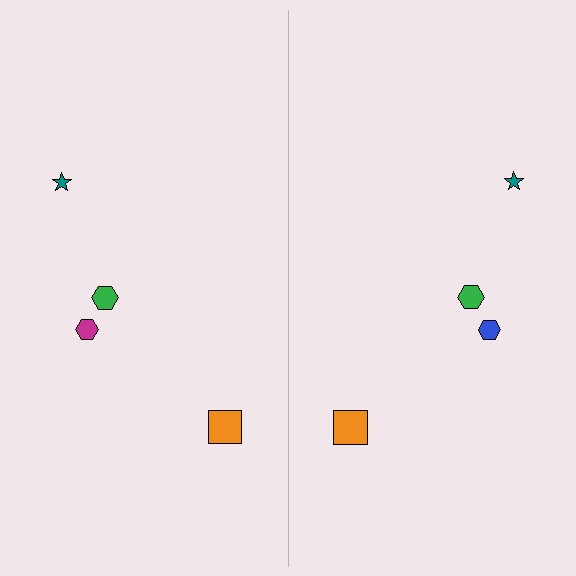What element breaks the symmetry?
The blue hexagon on the right side breaks the symmetry — its mirror counterpart is magenta.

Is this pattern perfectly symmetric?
No, the pattern is not perfectly symmetric. The blue hexagon on the right side breaks the symmetry — its mirror counterpart is magenta.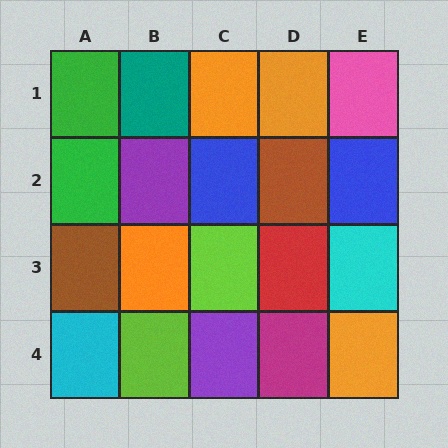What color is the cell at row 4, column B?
Lime.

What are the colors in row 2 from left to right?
Green, purple, blue, brown, blue.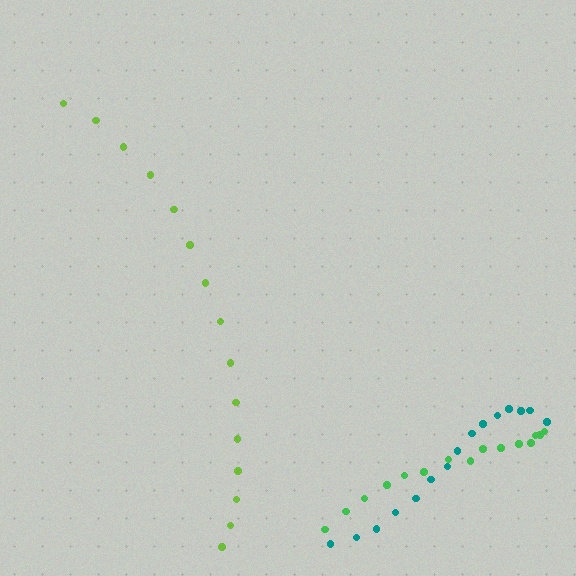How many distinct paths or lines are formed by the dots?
There are 3 distinct paths.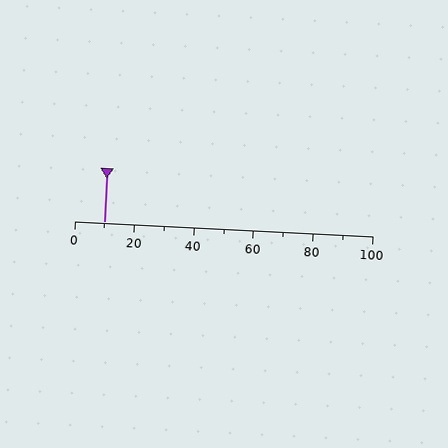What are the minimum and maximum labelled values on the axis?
The axis runs from 0 to 100.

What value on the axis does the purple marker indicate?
The marker indicates approximately 10.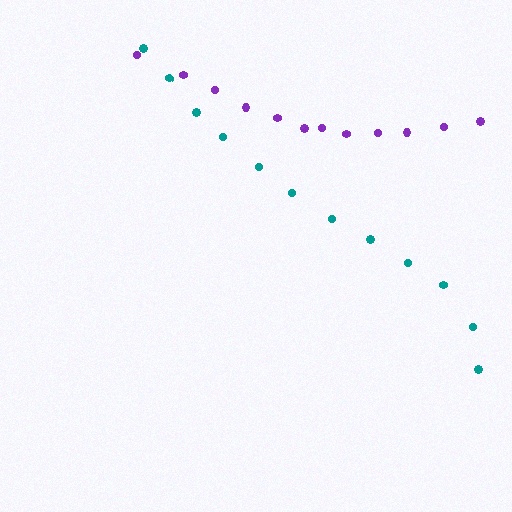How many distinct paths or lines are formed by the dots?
There are 2 distinct paths.